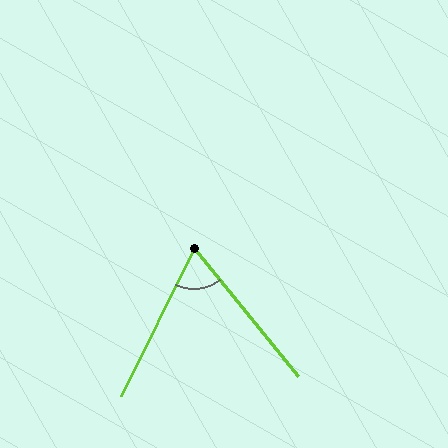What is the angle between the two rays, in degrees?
Approximately 65 degrees.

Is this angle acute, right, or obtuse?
It is acute.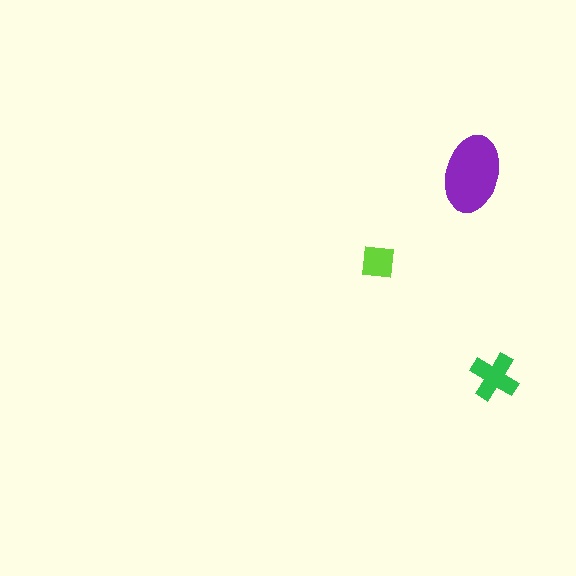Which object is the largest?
The purple ellipse.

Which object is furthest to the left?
The lime square is leftmost.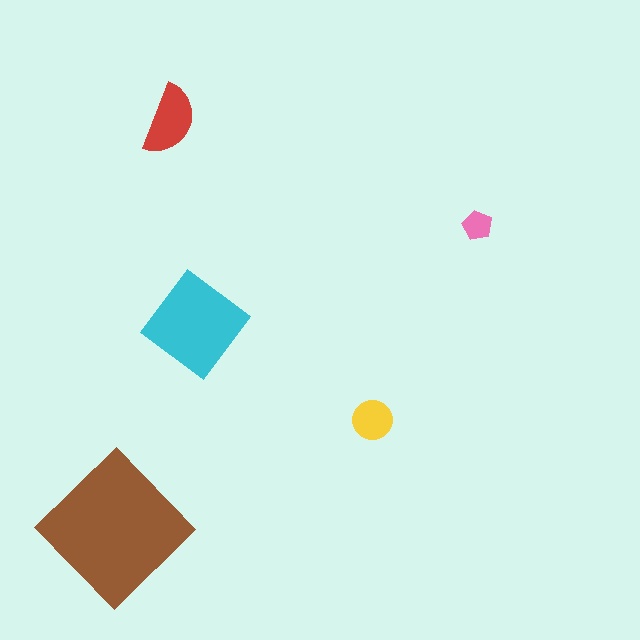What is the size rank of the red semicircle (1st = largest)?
3rd.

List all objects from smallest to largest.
The pink pentagon, the yellow circle, the red semicircle, the cyan diamond, the brown diamond.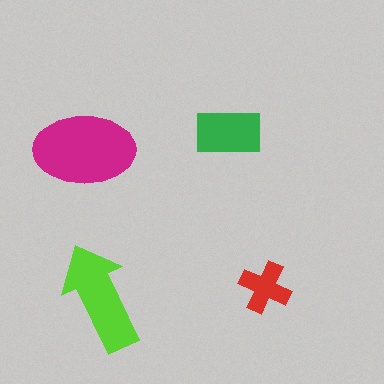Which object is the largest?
The magenta ellipse.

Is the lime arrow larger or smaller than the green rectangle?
Larger.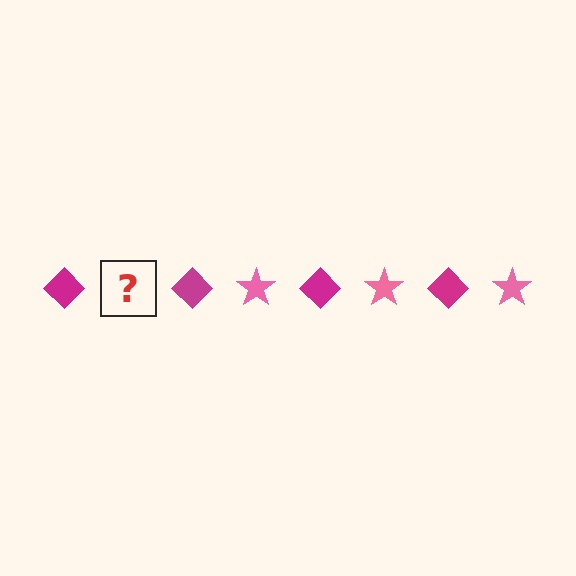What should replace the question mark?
The question mark should be replaced with a pink star.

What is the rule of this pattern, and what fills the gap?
The rule is that the pattern alternates between magenta diamond and pink star. The gap should be filled with a pink star.